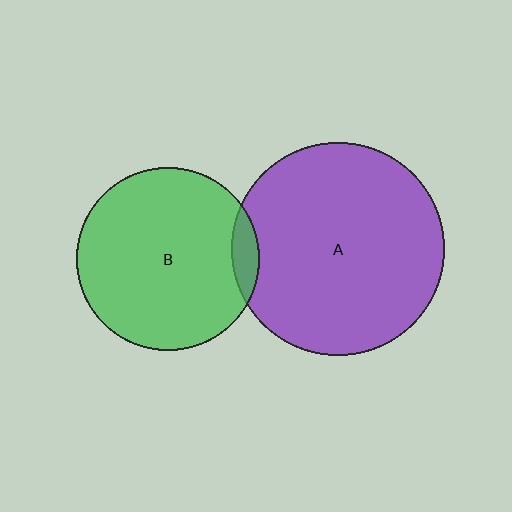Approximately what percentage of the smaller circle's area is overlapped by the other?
Approximately 5%.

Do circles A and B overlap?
Yes.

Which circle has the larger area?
Circle A (purple).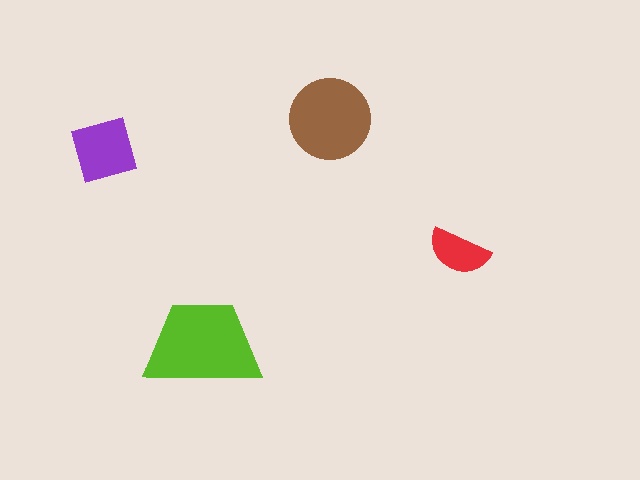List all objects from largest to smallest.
The lime trapezoid, the brown circle, the purple diamond, the red semicircle.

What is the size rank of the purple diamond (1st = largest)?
3rd.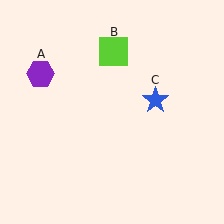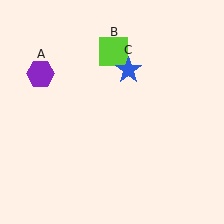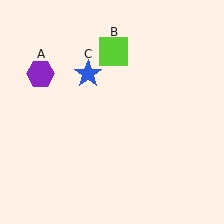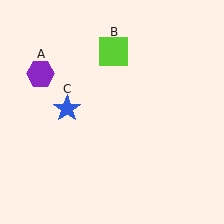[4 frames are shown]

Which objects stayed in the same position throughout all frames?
Purple hexagon (object A) and lime square (object B) remained stationary.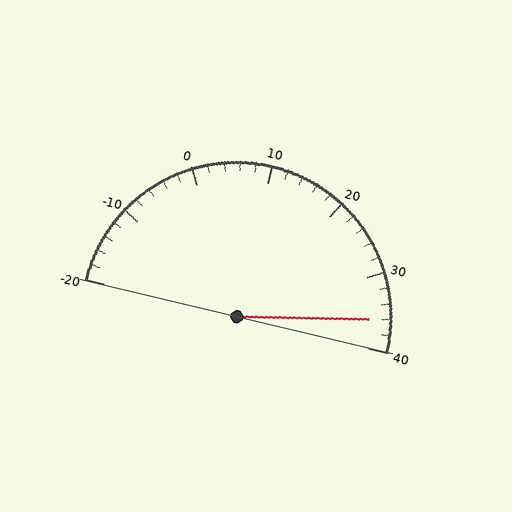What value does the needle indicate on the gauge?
The needle indicates approximately 36.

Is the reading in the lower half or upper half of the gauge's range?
The reading is in the upper half of the range (-20 to 40).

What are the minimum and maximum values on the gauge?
The gauge ranges from -20 to 40.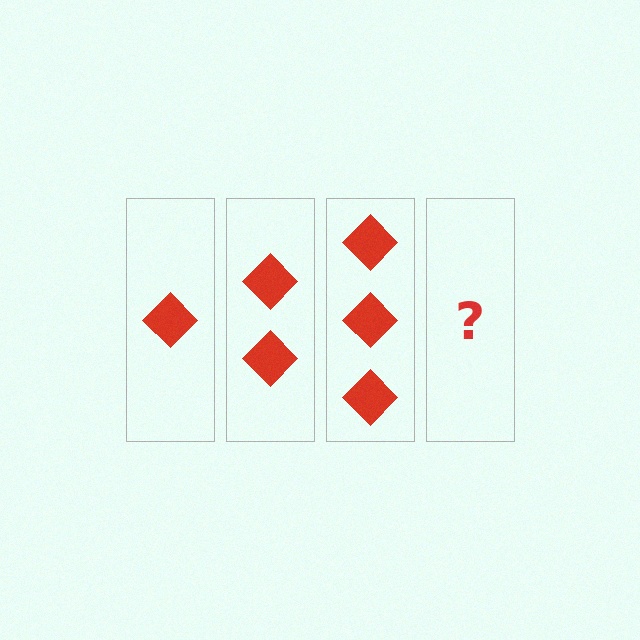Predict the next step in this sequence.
The next step is 4 diamonds.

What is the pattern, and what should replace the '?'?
The pattern is that each step adds one more diamond. The '?' should be 4 diamonds.